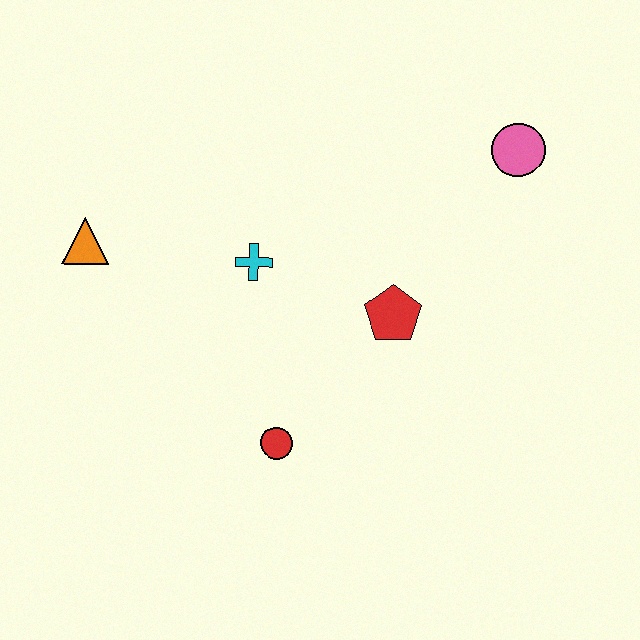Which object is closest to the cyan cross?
The red pentagon is closest to the cyan cross.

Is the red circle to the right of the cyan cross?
Yes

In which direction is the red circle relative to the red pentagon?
The red circle is below the red pentagon.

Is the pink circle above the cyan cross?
Yes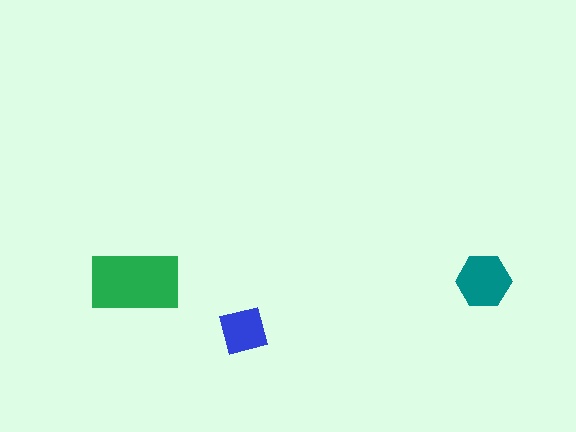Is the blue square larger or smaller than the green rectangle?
Smaller.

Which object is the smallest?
The blue square.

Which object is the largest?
The green rectangle.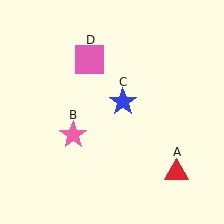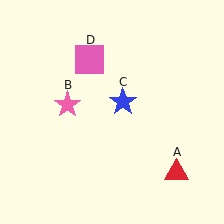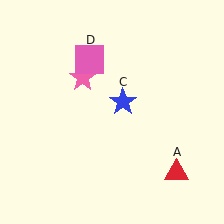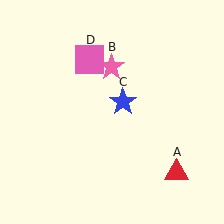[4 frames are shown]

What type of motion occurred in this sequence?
The pink star (object B) rotated clockwise around the center of the scene.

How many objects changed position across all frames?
1 object changed position: pink star (object B).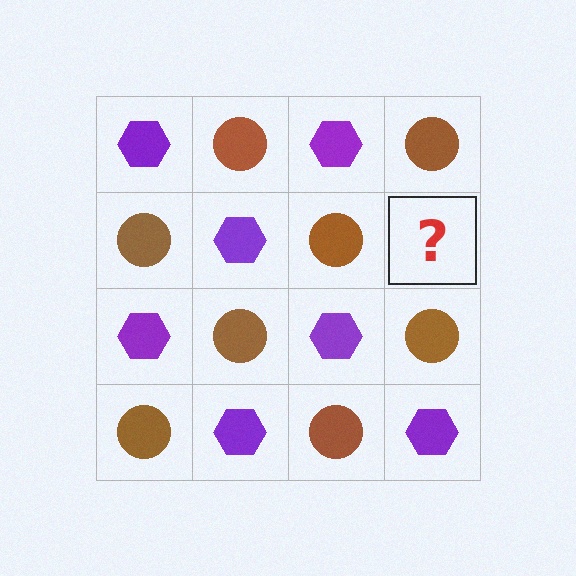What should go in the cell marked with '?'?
The missing cell should contain a purple hexagon.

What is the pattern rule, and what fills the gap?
The rule is that it alternates purple hexagon and brown circle in a checkerboard pattern. The gap should be filled with a purple hexagon.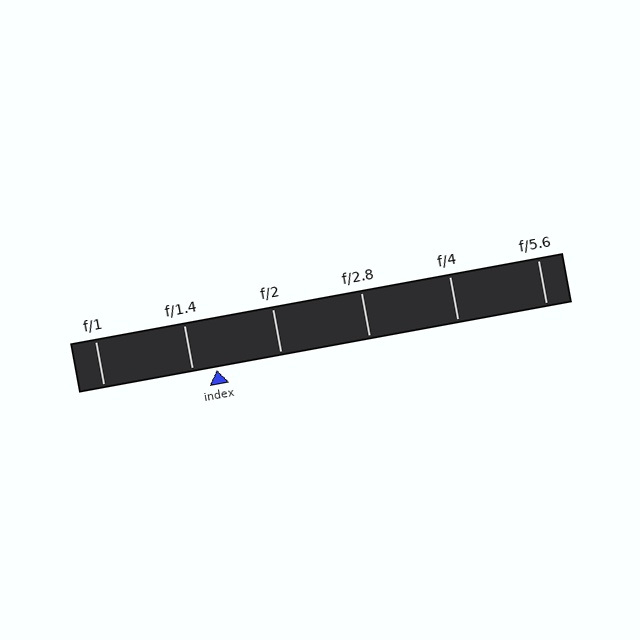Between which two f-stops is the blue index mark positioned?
The index mark is between f/1.4 and f/2.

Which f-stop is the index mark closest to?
The index mark is closest to f/1.4.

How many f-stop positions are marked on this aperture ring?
There are 6 f-stop positions marked.